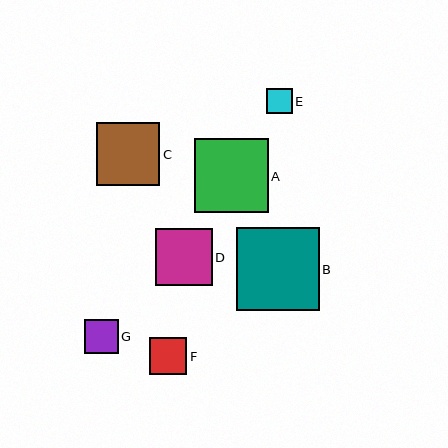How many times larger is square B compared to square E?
Square B is approximately 3.2 times the size of square E.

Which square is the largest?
Square B is the largest with a size of approximately 83 pixels.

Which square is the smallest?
Square E is the smallest with a size of approximately 26 pixels.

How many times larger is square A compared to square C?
Square A is approximately 1.2 times the size of square C.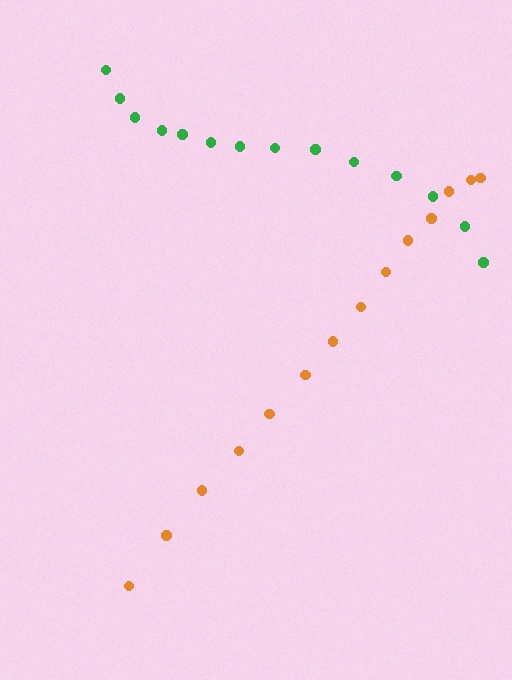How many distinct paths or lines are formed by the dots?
There are 2 distinct paths.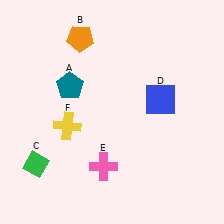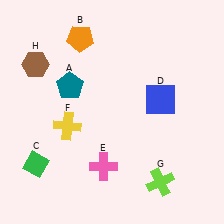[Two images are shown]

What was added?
A lime cross (G), a brown hexagon (H) were added in Image 2.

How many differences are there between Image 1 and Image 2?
There are 2 differences between the two images.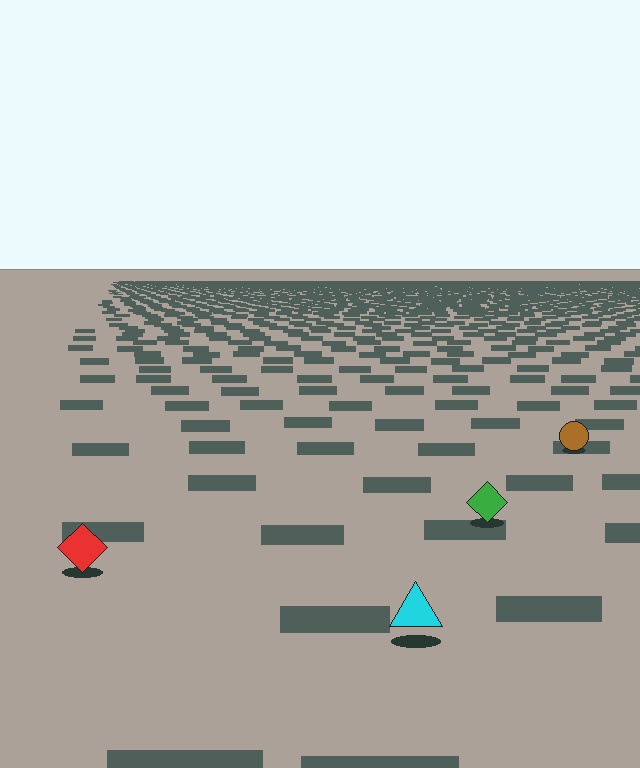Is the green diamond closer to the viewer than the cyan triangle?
No. The cyan triangle is closer — you can tell from the texture gradient: the ground texture is coarser near it.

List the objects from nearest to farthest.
From nearest to farthest: the cyan triangle, the red diamond, the green diamond, the brown circle.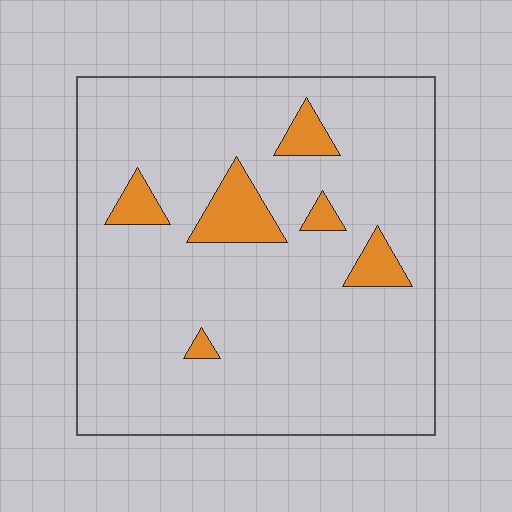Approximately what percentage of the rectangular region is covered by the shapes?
Approximately 10%.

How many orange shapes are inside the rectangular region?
6.